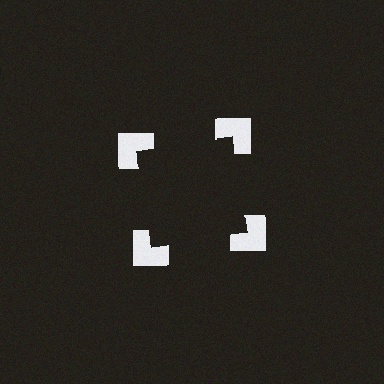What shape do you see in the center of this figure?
An illusory square — its edges are inferred from the aligned wedge cuts in the notched squares, not physically drawn.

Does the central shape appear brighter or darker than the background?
It typically appears slightly darker than the background, even though no actual brightness change is drawn.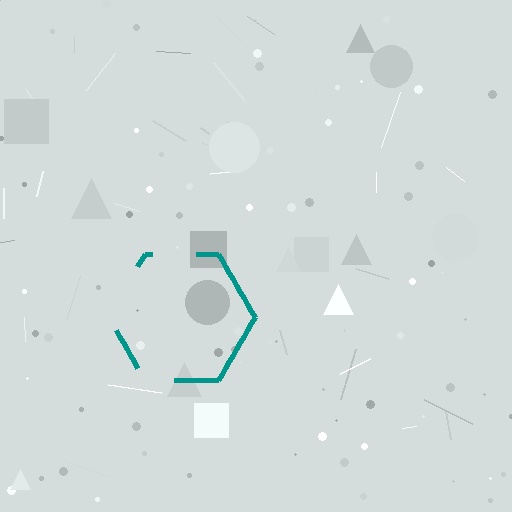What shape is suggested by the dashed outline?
The dashed outline suggests a hexagon.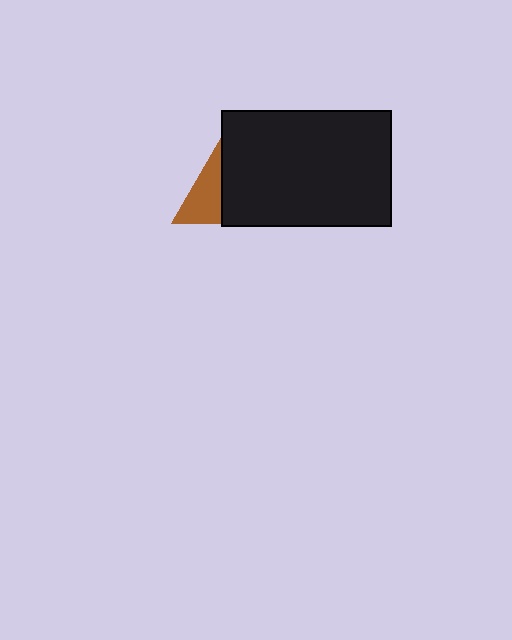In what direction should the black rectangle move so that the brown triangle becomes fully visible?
The black rectangle should move right. That is the shortest direction to clear the overlap and leave the brown triangle fully visible.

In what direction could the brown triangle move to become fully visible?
The brown triangle could move left. That would shift it out from behind the black rectangle entirely.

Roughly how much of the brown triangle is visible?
About half of it is visible (roughly 48%).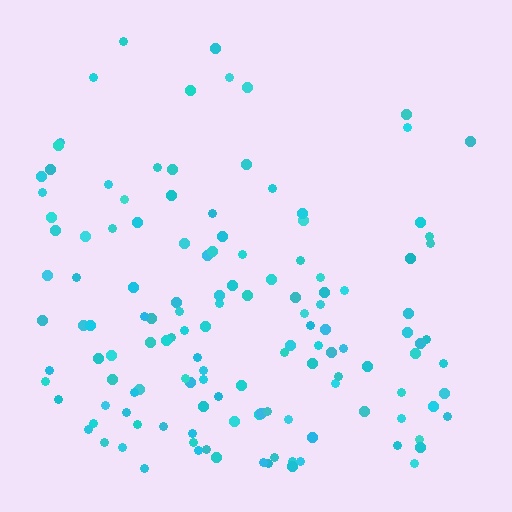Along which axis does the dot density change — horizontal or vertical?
Vertical.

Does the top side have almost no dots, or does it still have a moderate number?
Still a moderate number, just noticeably fewer than the bottom.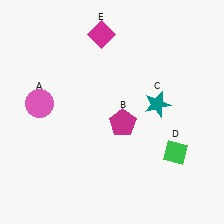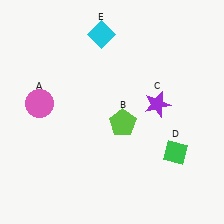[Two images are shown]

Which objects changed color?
B changed from magenta to lime. C changed from teal to purple. E changed from magenta to cyan.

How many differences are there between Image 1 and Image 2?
There are 3 differences between the two images.